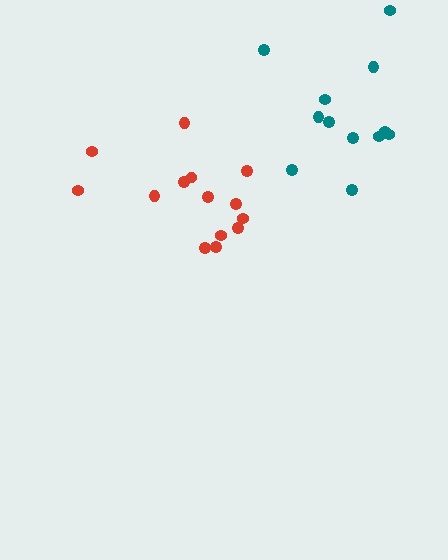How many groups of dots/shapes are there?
There are 2 groups.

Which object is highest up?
The teal cluster is topmost.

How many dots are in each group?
Group 1: 14 dots, Group 2: 12 dots (26 total).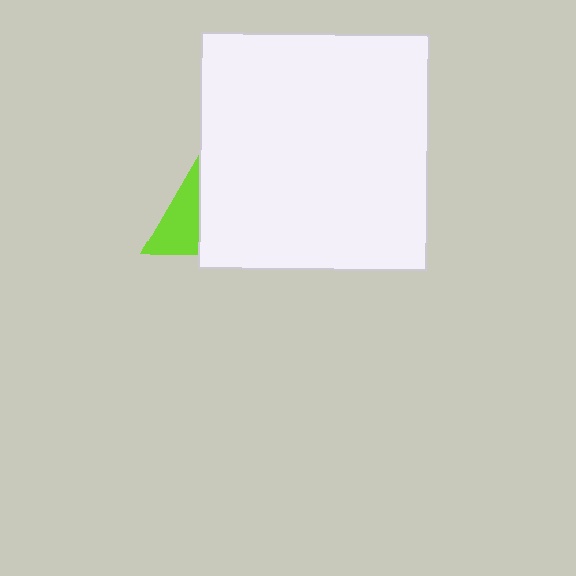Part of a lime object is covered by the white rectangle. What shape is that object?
It is a triangle.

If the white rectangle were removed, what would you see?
You would see the complete lime triangle.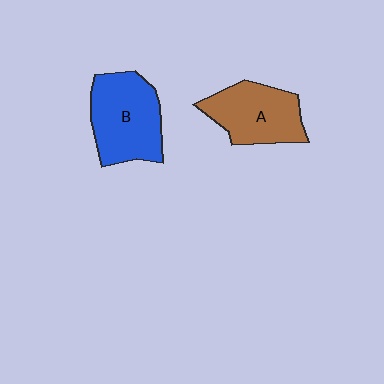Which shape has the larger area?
Shape B (blue).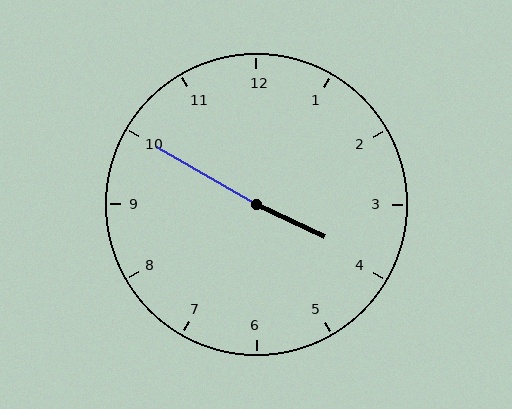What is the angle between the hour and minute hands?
Approximately 175 degrees.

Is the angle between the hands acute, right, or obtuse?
It is obtuse.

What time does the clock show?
3:50.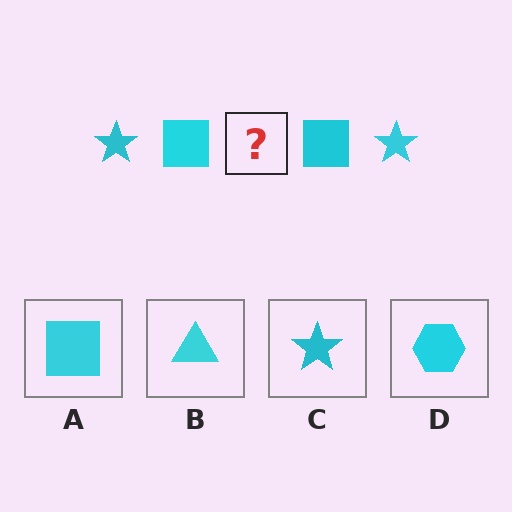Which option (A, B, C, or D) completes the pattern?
C.